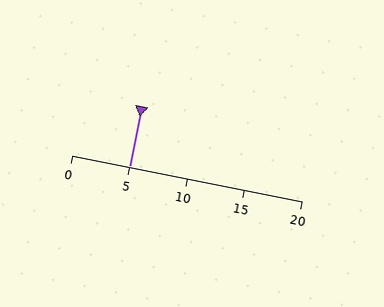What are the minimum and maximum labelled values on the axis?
The axis runs from 0 to 20.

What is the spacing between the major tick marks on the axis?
The major ticks are spaced 5 apart.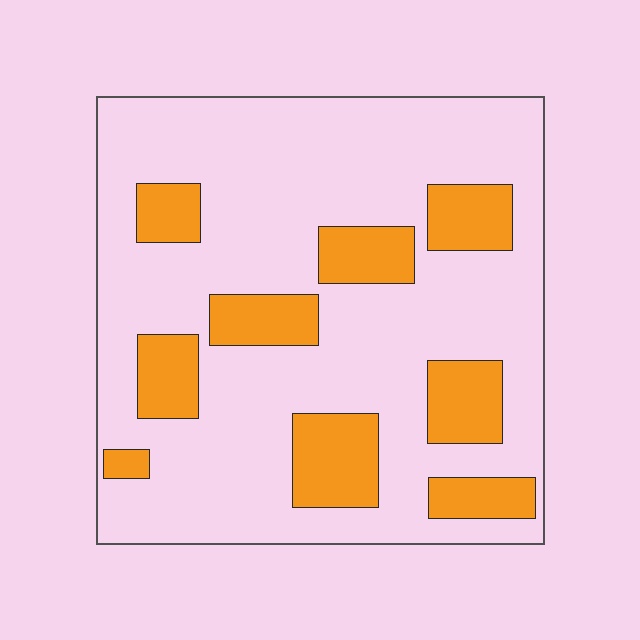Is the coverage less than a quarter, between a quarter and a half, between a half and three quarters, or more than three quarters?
Less than a quarter.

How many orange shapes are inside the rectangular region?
9.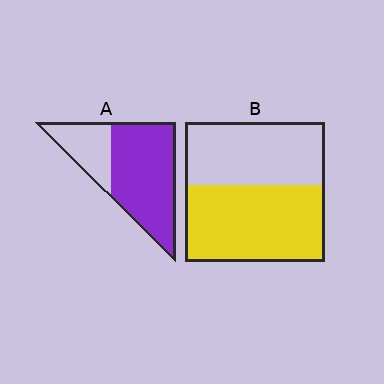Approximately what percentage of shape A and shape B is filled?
A is approximately 70% and B is approximately 55%.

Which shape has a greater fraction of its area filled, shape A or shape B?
Shape A.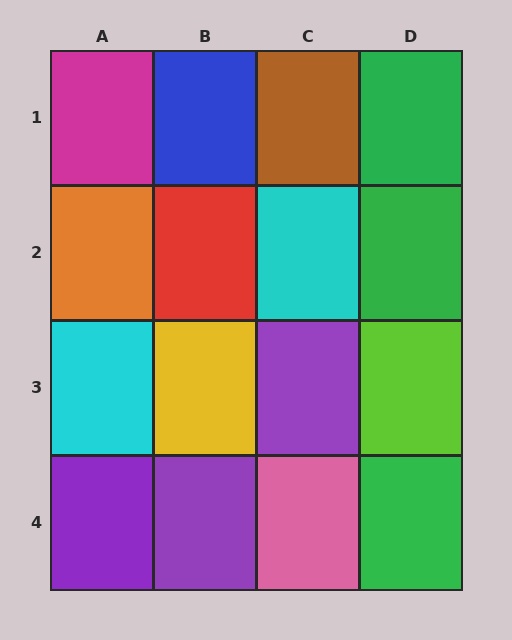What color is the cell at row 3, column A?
Cyan.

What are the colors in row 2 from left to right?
Orange, red, cyan, green.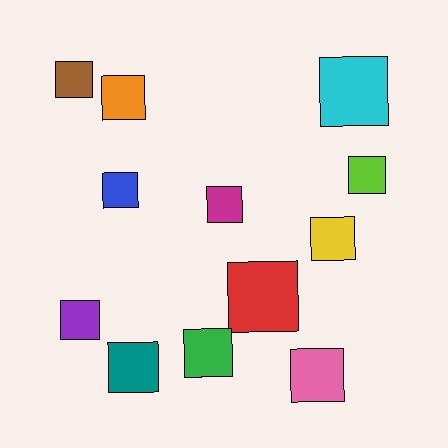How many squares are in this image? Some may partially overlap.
There are 12 squares.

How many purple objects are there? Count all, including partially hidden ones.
There is 1 purple object.